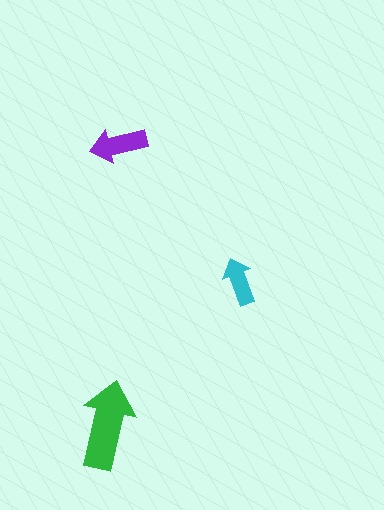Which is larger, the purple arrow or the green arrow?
The green one.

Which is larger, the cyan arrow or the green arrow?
The green one.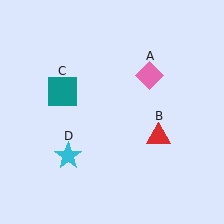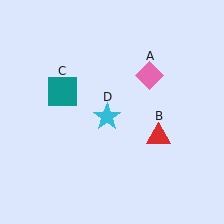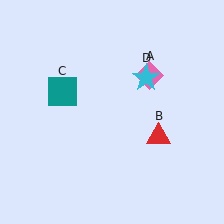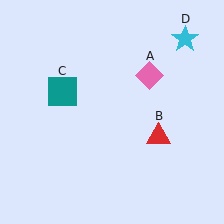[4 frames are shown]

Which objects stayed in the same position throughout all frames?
Pink diamond (object A) and red triangle (object B) and teal square (object C) remained stationary.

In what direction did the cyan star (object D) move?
The cyan star (object D) moved up and to the right.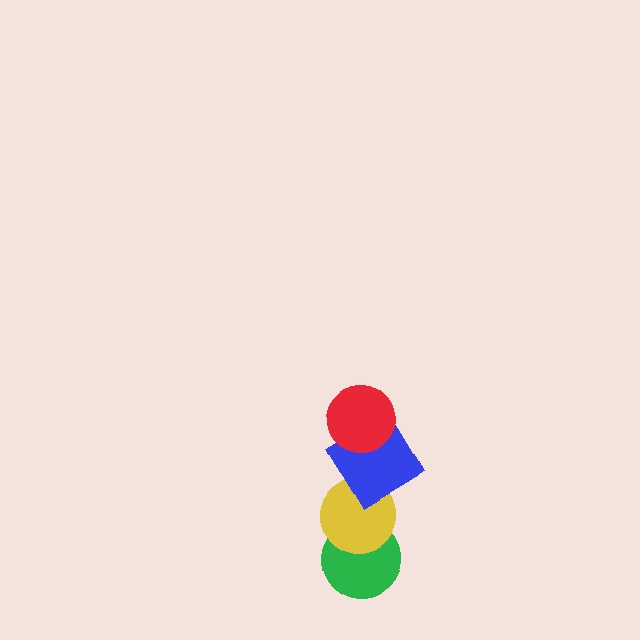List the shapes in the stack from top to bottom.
From top to bottom: the red circle, the blue diamond, the yellow circle, the green circle.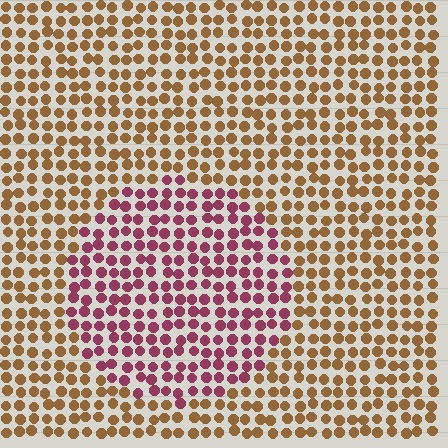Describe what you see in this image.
The image is filled with small brown elements in a uniform arrangement. A circle-shaped region is visible where the elements are tinted to a slightly different hue, forming a subtle color boundary.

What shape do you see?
I see a circle.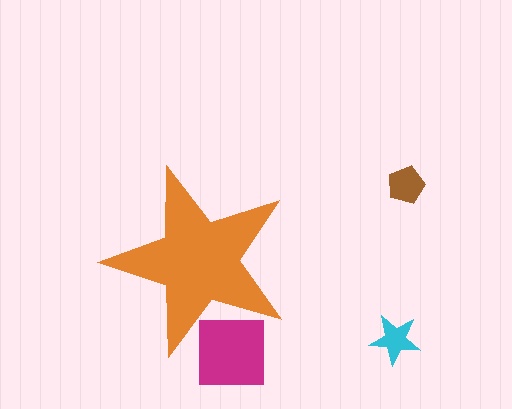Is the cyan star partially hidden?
No, the cyan star is fully visible.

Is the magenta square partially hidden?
Yes, the magenta square is partially hidden behind the orange star.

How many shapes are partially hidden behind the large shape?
1 shape is partially hidden.